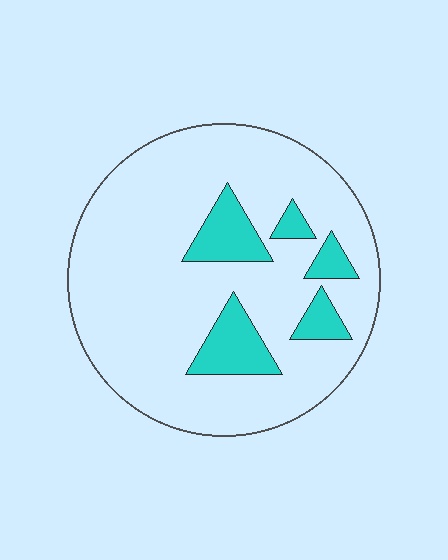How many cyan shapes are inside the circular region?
5.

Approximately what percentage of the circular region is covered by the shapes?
Approximately 15%.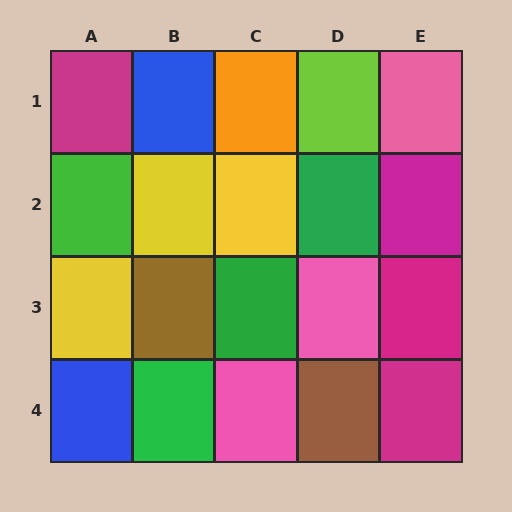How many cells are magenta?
4 cells are magenta.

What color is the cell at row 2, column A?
Green.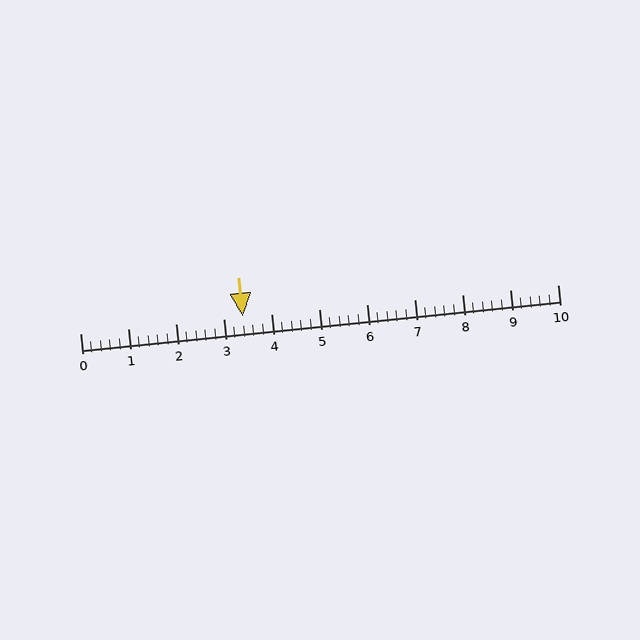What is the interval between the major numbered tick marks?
The major tick marks are spaced 1 units apart.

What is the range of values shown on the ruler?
The ruler shows values from 0 to 10.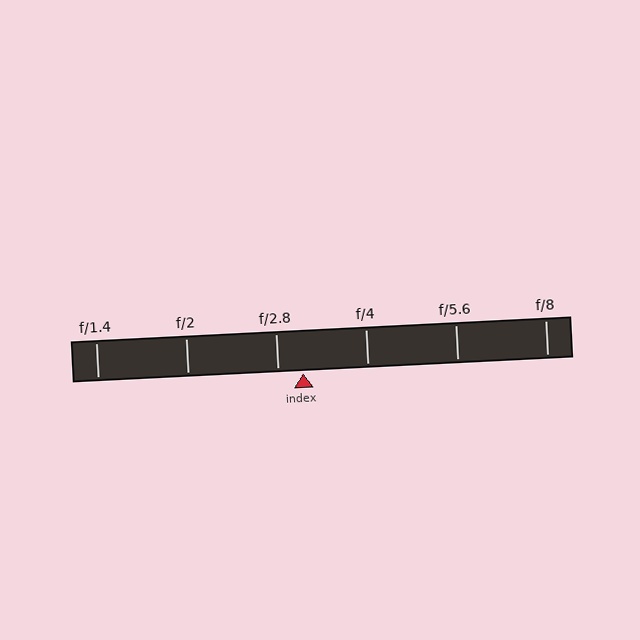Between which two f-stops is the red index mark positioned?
The index mark is between f/2.8 and f/4.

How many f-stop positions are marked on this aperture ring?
There are 6 f-stop positions marked.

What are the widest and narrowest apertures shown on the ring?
The widest aperture shown is f/1.4 and the narrowest is f/8.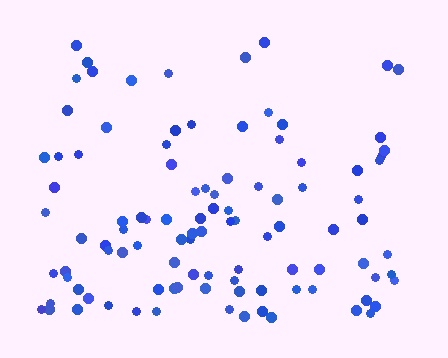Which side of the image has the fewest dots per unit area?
The top.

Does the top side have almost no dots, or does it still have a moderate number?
Still a moderate number, just noticeably fewer than the bottom.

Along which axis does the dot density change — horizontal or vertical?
Vertical.